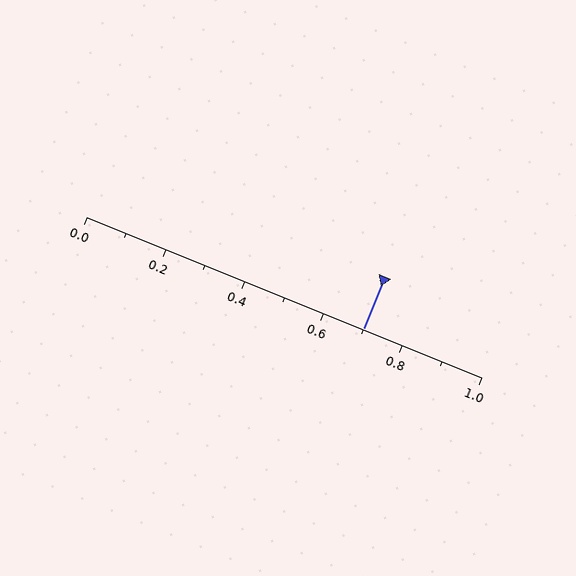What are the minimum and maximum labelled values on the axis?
The axis runs from 0.0 to 1.0.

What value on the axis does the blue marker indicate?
The marker indicates approximately 0.7.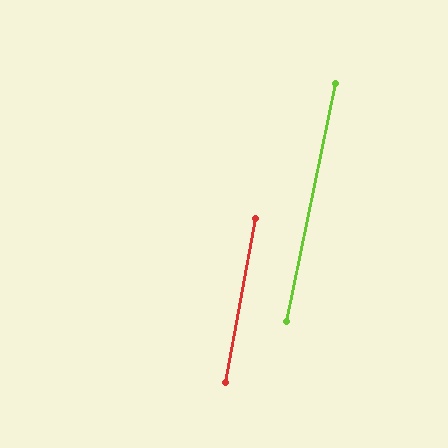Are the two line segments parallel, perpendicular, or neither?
Parallel — their directions differ by only 1.4°.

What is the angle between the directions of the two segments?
Approximately 1 degree.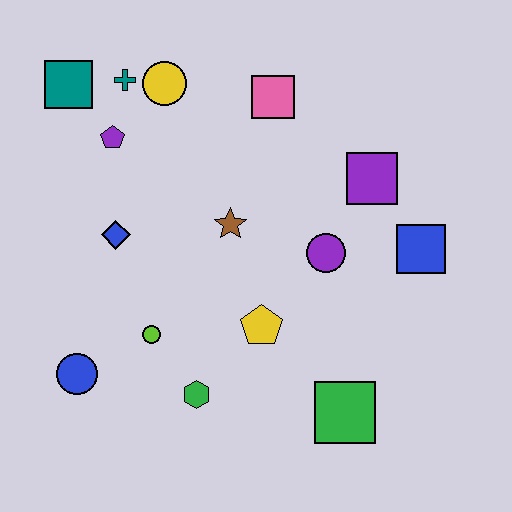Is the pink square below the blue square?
No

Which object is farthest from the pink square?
The blue circle is farthest from the pink square.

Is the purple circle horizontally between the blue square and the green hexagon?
Yes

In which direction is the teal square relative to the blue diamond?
The teal square is above the blue diamond.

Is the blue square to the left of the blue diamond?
No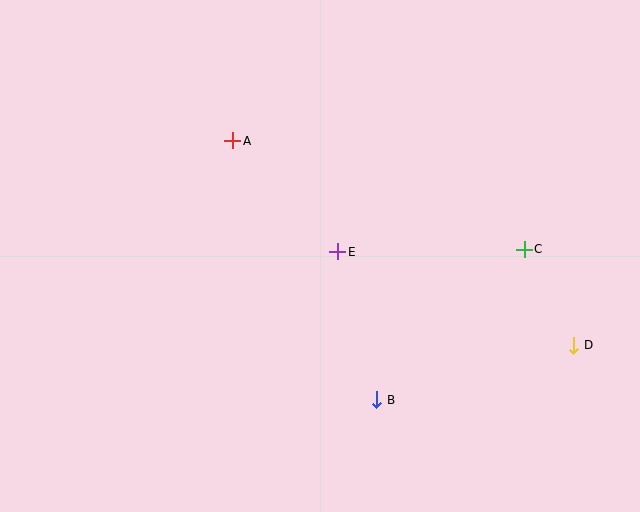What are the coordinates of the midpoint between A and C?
The midpoint between A and C is at (379, 195).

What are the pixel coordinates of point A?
Point A is at (233, 141).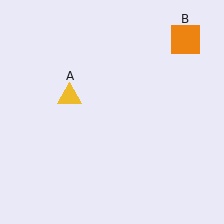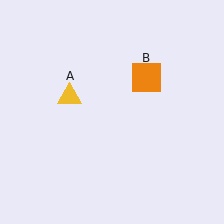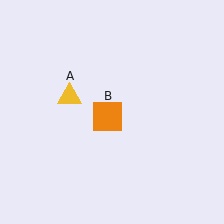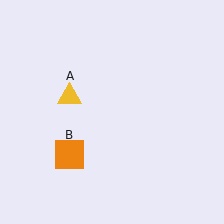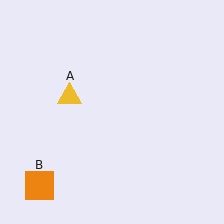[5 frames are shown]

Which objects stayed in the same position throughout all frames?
Yellow triangle (object A) remained stationary.